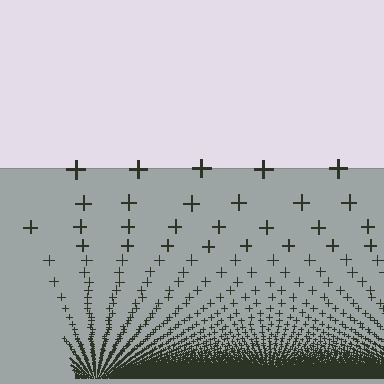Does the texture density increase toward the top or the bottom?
Density increases toward the bottom.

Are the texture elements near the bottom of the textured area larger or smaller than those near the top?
Smaller. The gradient is inverted — elements near the bottom are smaller and denser.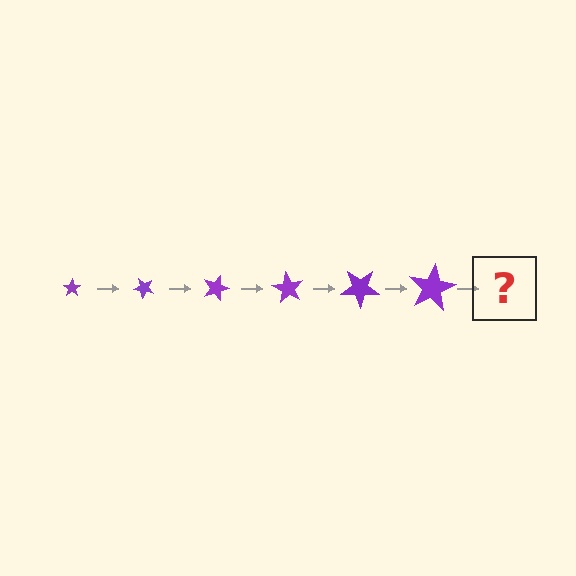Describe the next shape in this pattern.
It should be a star, larger than the previous one and rotated 270 degrees from the start.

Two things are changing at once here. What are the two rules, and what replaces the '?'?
The two rules are that the star grows larger each step and it rotates 45 degrees each step. The '?' should be a star, larger than the previous one and rotated 270 degrees from the start.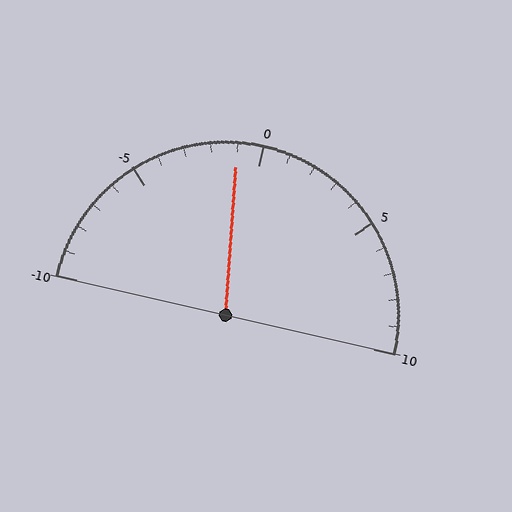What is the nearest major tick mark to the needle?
The nearest major tick mark is 0.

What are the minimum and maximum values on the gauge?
The gauge ranges from -10 to 10.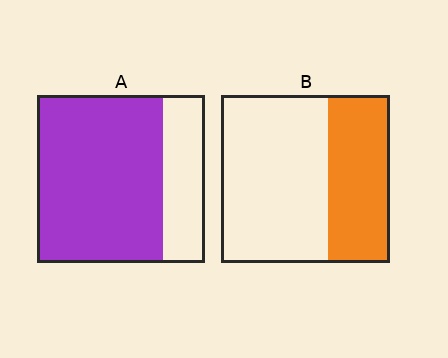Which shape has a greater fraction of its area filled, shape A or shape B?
Shape A.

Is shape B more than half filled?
No.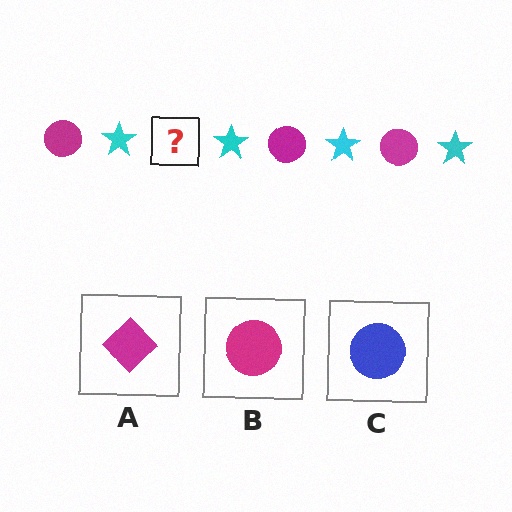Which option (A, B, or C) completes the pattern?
B.